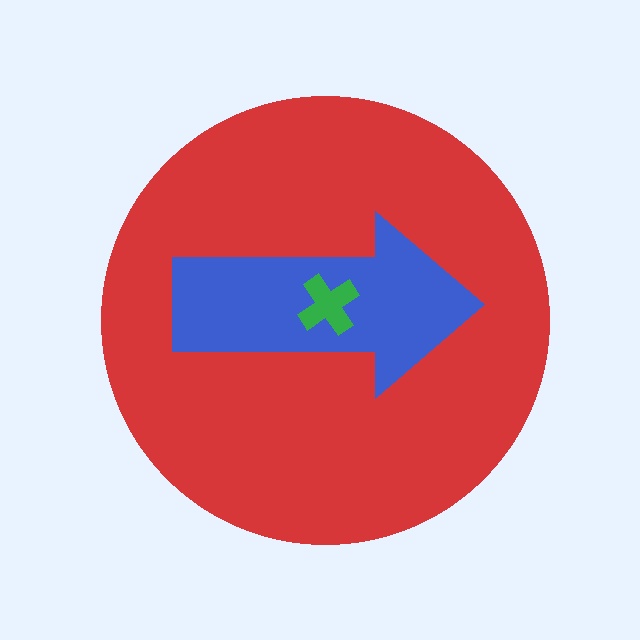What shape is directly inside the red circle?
The blue arrow.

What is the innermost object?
The green cross.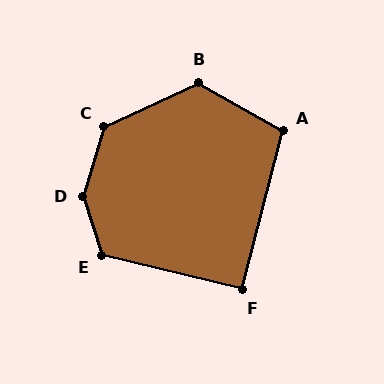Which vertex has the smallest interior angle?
F, at approximately 91 degrees.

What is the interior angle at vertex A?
Approximately 105 degrees (obtuse).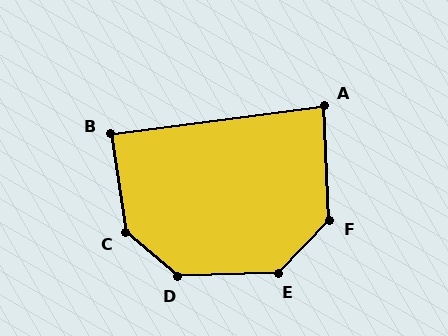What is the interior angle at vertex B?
Approximately 89 degrees (approximately right).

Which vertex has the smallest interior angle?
A, at approximately 85 degrees.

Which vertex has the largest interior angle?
D, at approximately 138 degrees.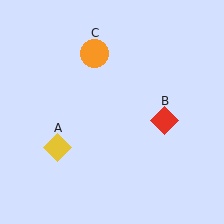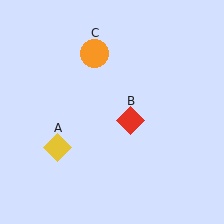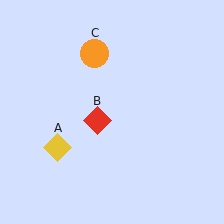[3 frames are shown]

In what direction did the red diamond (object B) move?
The red diamond (object B) moved left.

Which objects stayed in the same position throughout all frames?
Yellow diamond (object A) and orange circle (object C) remained stationary.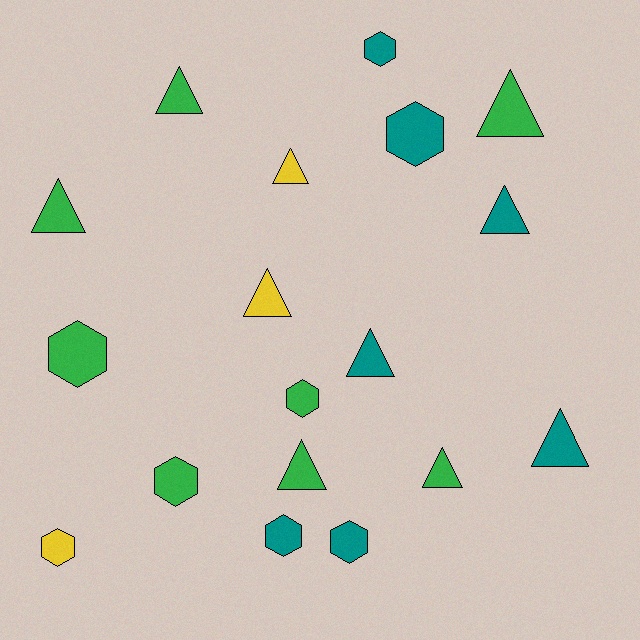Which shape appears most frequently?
Triangle, with 10 objects.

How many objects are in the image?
There are 18 objects.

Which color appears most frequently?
Green, with 8 objects.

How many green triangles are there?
There are 5 green triangles.